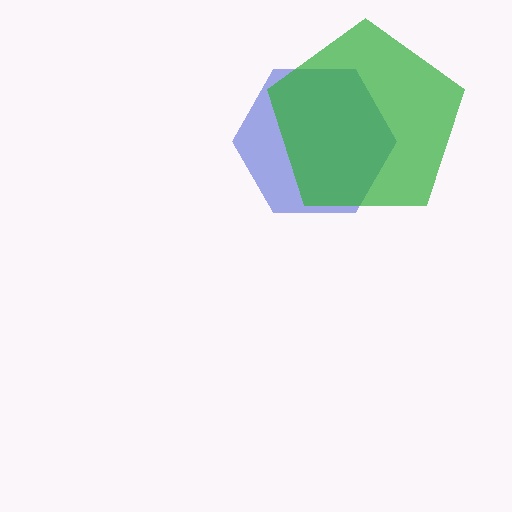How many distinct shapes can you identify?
There are 2 distinct shapes: a blue hexagon, a green pentagon.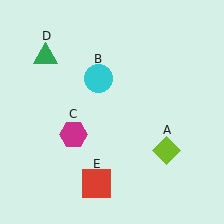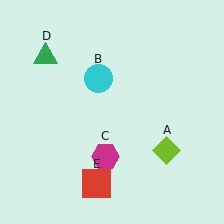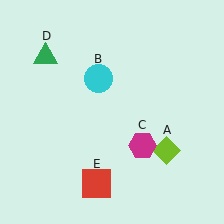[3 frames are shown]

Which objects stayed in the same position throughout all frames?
Lime diamond (object A) and cyan circle (object B) and green triangle (object D) and red square (object E) remained stationary.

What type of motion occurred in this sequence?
The magenta hexagon (object C) rotated counterclockwise around the center of the scene.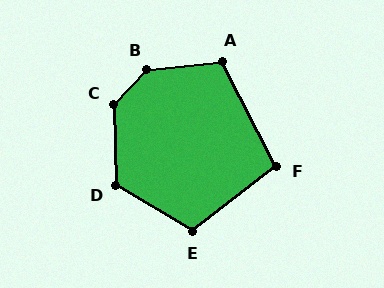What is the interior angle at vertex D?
Approximately 121 degrees (obtuse).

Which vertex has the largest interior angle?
B, at approximately 138 degrees.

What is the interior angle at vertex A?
Approximately 112 degrees (obtuse).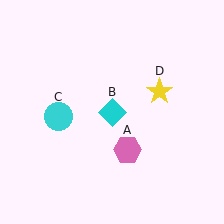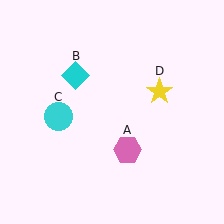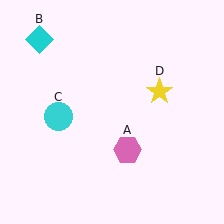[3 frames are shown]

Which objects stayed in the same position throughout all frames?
Pink hexagon (object A) and cyan circle (object C) and yellow star (object D) remained stationary.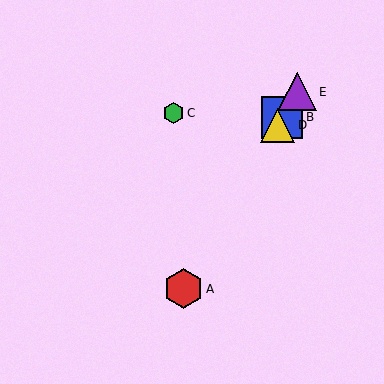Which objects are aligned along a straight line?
Objects A, B, D, E are aligned along a straight line.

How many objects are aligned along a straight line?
4 objects (A, B, D, E) are aligned along a straight line.